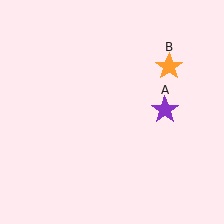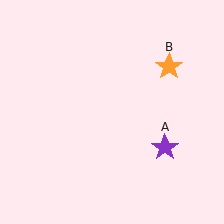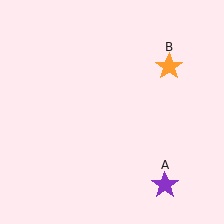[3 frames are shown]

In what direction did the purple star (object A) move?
The purple star (object A) moved down.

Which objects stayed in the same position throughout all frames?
Orange star (object B) remained stationary.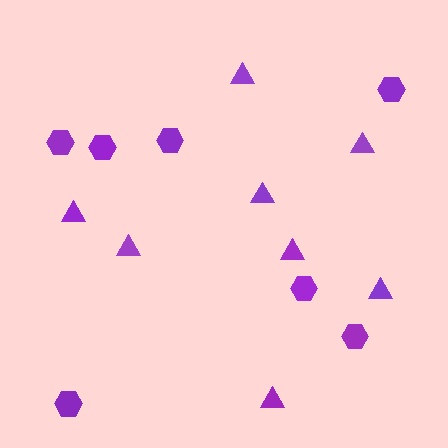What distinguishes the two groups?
There are 2 groups: one group of triangles (8) and one group of hexagons (7).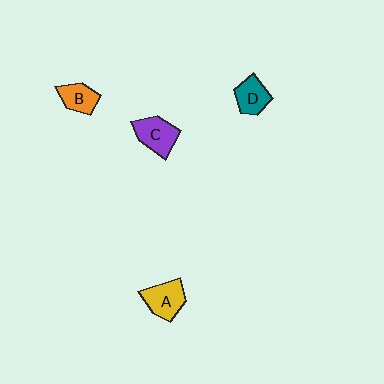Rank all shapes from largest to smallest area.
From largest to smallest: C (purple), A (yellow), D (teal), B (orange).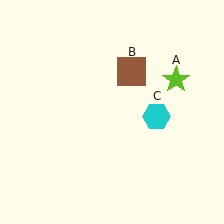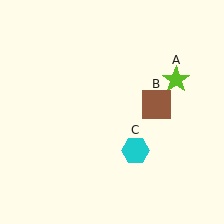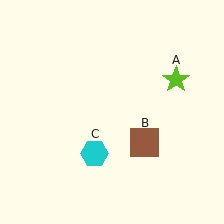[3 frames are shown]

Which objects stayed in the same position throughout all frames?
Lime star (object A) remained stationary.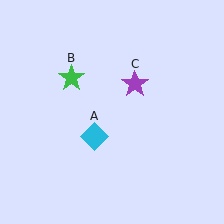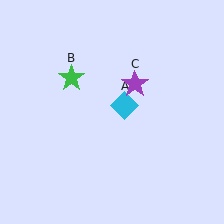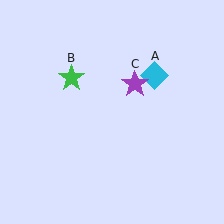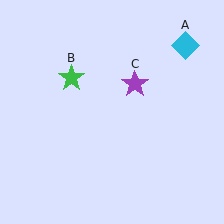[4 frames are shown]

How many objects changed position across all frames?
1 object changed position: cyan diamond (object A).